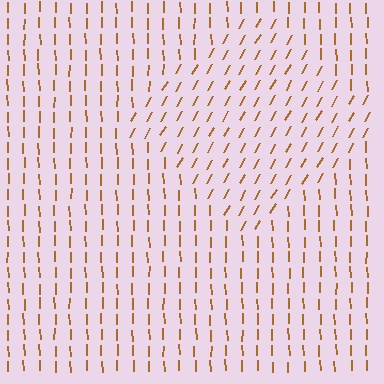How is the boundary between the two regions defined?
The boundary is defined purely by a change in line orientation (approximately 31 degrees difference). All lines are the same color and thickness.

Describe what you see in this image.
The image is filled with small brown line segments. A diamond region in the image has lines oriented differently from the surrounding lines, creating a visible texture boundary.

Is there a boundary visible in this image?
Yes, there is a texture boundary formed by a change in line orientation.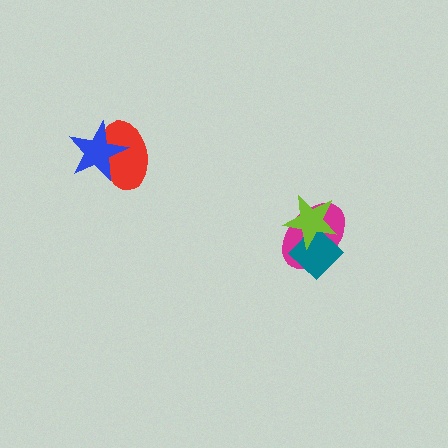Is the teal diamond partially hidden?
Yes, it is partially covered by another shape.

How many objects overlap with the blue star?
1 object overlaps with the blue star.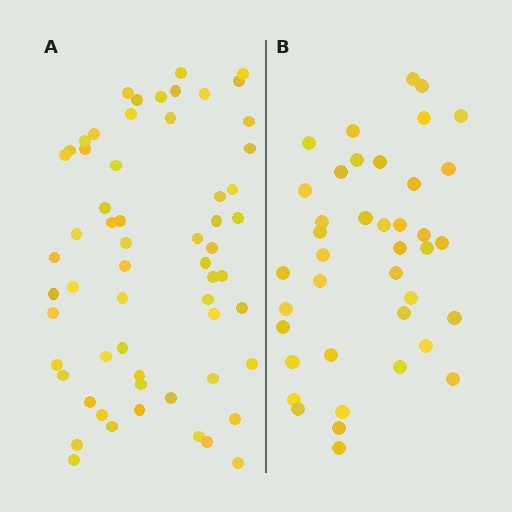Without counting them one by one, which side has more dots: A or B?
Region A (the left region) has more dots.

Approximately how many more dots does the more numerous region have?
Region A has approximately 20 more dots than region B.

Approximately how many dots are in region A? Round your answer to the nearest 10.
About 60 dots.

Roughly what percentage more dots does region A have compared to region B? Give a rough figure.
About 50% more.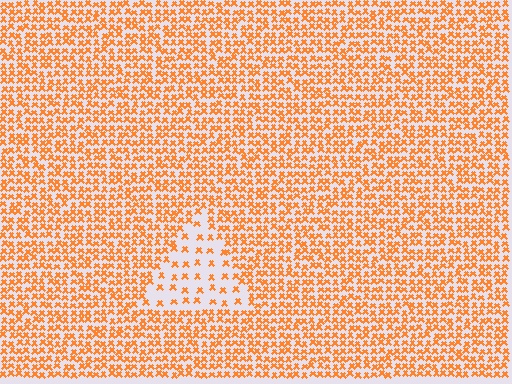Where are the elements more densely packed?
The elements are more densely packed outside the triangle boundary.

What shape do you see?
I see a triangle.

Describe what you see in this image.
The image contains small orange elements arranged at two different densities. A triangle-shaped region is visible where the elements are less densely packed than the surrounding area.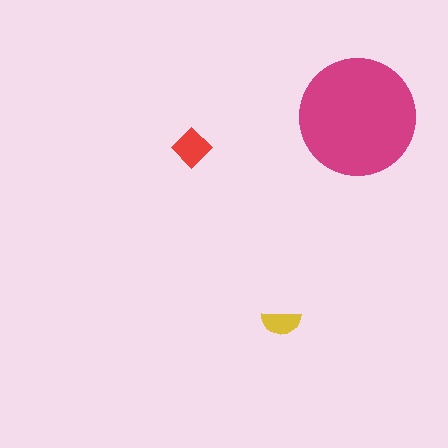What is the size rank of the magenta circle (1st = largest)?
1st.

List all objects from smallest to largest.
The yellow semicircle, the red diamond, the magenta circle.